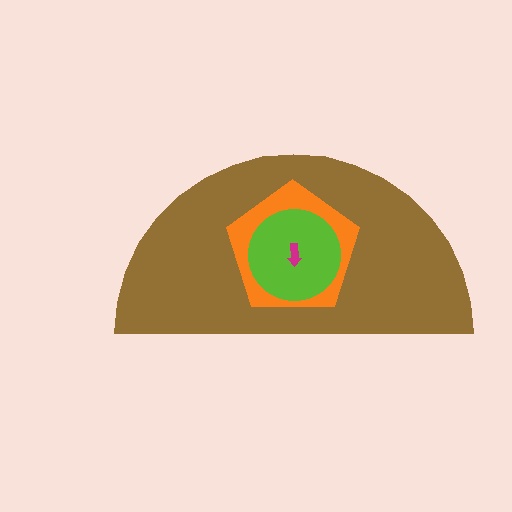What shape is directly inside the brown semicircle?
The orange pentagon.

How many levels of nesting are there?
4.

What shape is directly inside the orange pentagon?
The lime circle.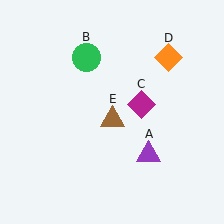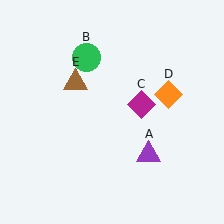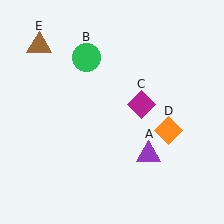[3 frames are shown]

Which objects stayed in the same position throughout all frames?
Purple triangle (object A) and green circle (object B) and magenta diamond (object C) remained stationary.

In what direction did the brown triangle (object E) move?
The brown triangle (object E) moved up and to the left.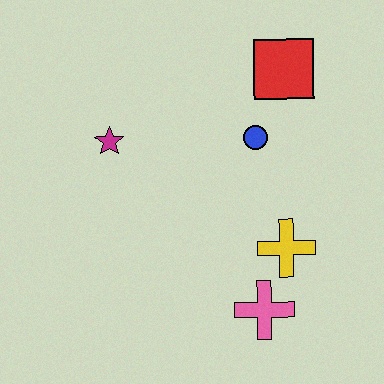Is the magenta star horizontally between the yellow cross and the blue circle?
No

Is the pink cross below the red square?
Yes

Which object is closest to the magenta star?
The blue circle is closest to the magenta star.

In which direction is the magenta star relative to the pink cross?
The magenta star is above the pink cross.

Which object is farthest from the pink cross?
The red square is farthest from the pink cross.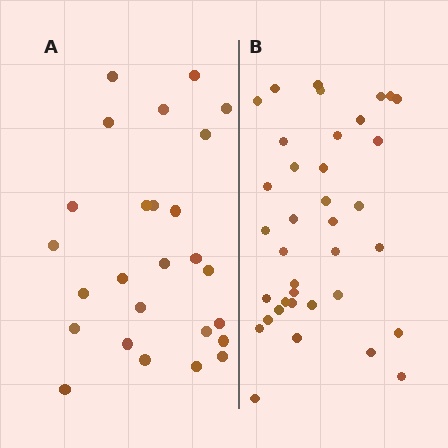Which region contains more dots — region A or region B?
Region B (the right region) has more dots.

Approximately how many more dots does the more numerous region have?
Region B has roughly 12 or so more dots than region A.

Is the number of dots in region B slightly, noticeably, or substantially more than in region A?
Region B has noticeably more, but not dramatically so. The ratio is roughly 1.4 to 1.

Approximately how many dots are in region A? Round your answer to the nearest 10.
About 30 dots. (The exact count is 26, which rounds to 30.)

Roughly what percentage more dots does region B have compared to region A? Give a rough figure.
About 40% more.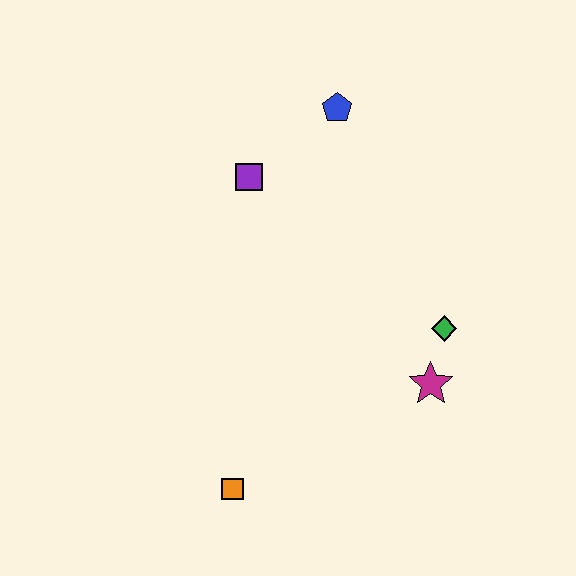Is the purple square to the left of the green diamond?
Yes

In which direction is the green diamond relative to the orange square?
The green diamond is to the right of the orange square.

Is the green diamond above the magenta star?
Yes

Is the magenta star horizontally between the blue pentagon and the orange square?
No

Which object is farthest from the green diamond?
The orange square is farthest from the green diamond.